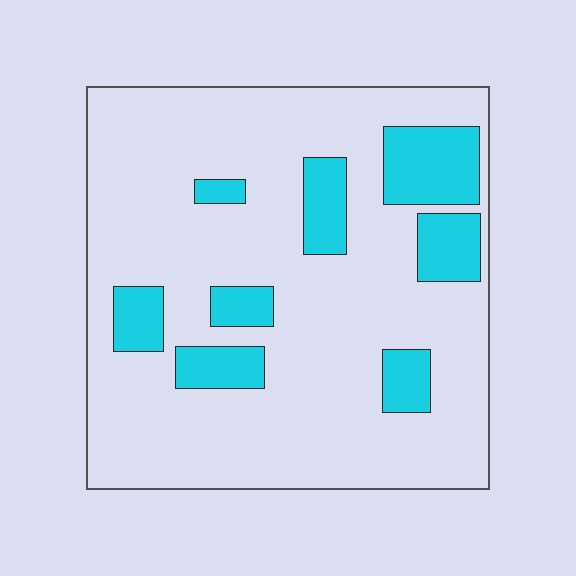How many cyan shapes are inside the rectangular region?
8.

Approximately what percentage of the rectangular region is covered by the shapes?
Approximately 20%.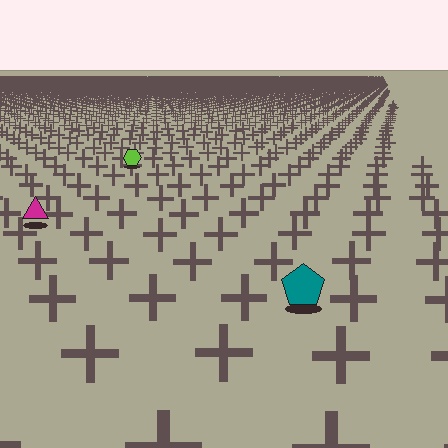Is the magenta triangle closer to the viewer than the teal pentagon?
No. The teal pentagon is closer — you can tell from the texture gradient: the ground texture is coarser near it.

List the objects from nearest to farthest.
From nearest to farthest: the teal pentagon, the magenta triangle, the lime hexagon.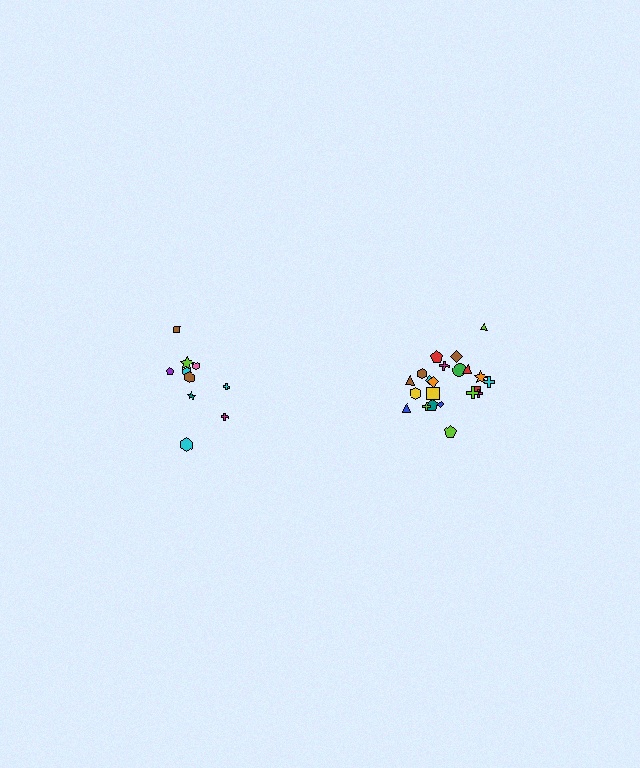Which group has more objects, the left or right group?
The right group.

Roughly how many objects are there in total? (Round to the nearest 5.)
Roughly 30 objects in total.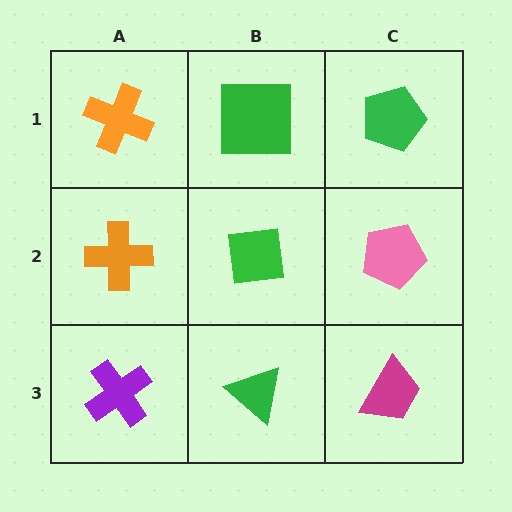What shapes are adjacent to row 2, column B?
A green square (row 1, column B), a green triangle (row 3, column B), an orange cross (row 2, column A), a pink pentagon (row 2, column C).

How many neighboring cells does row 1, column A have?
2.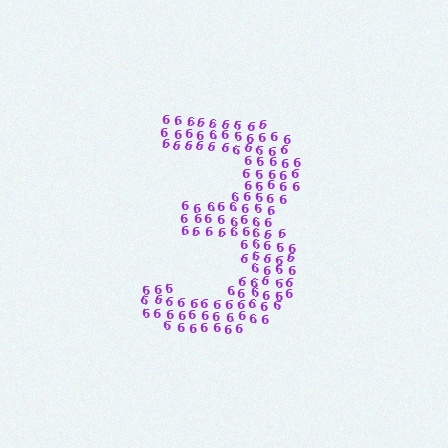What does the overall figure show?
The overall figure shows the digit 3.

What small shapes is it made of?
It is made of small digit 6's.